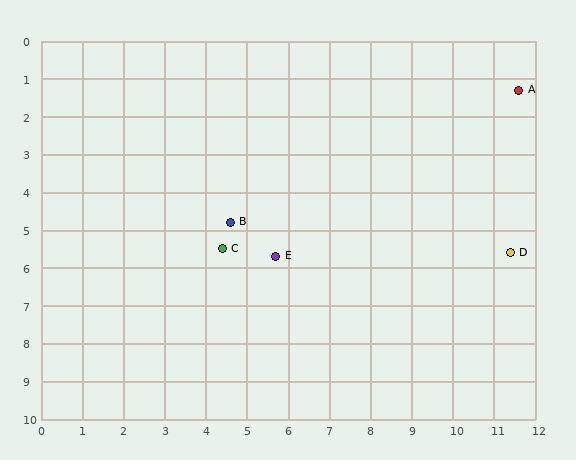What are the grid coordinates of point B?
Point B is at approximately (4.6, 4.8).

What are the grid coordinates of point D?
Point D is at approximately (11.4, 5.6).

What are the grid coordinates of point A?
Point A is at approximately (11.6, 1.3).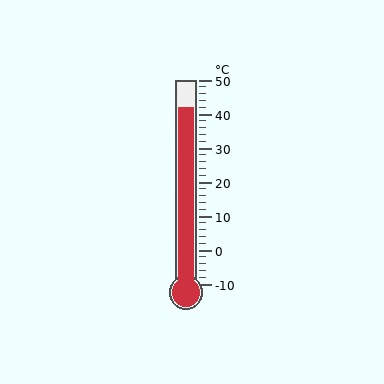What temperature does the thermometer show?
The thermometer shows approximately 42°C.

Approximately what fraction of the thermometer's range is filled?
The thermometer is filled to approximately 85% of its range.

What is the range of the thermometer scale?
The thermometer scale ranges from -10°C to 50°C.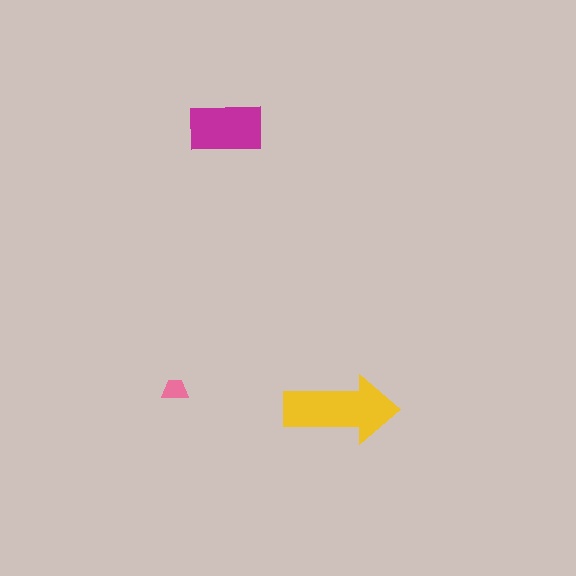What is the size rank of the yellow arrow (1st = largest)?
1st.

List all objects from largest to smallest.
The yellow arrow, the magenta rectangle, the pink trapezoid.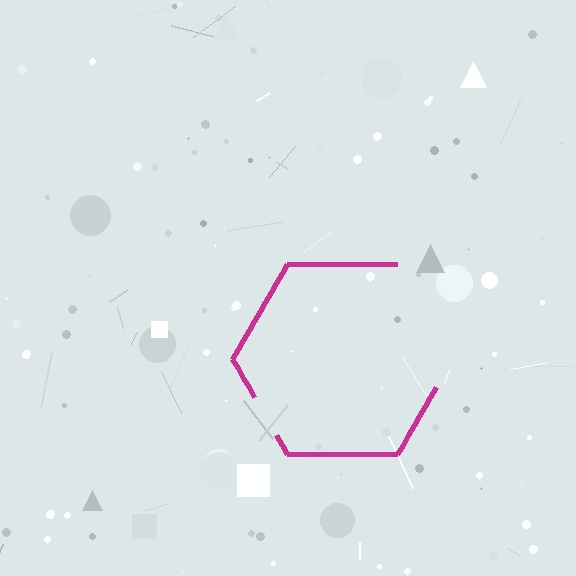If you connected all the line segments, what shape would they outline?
They would outline a hexagon.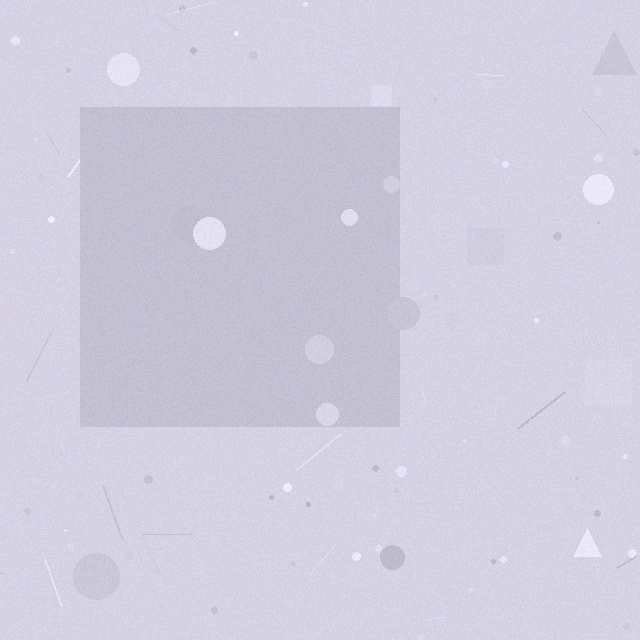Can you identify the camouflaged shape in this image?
The camouflaged shape is a square.